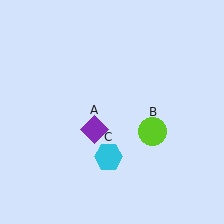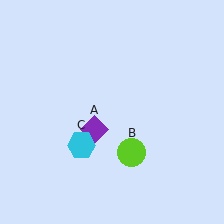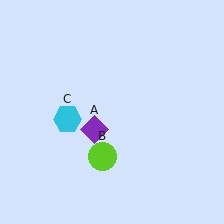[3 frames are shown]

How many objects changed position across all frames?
2 objects changed position: lime circle (object B), cyan hexagon (object C).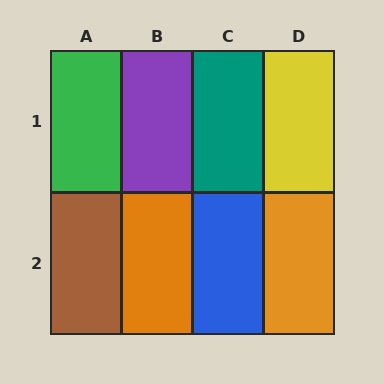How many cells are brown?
1 cell is brown.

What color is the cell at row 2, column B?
Orange.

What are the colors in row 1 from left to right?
Green, purple, teal, yellow.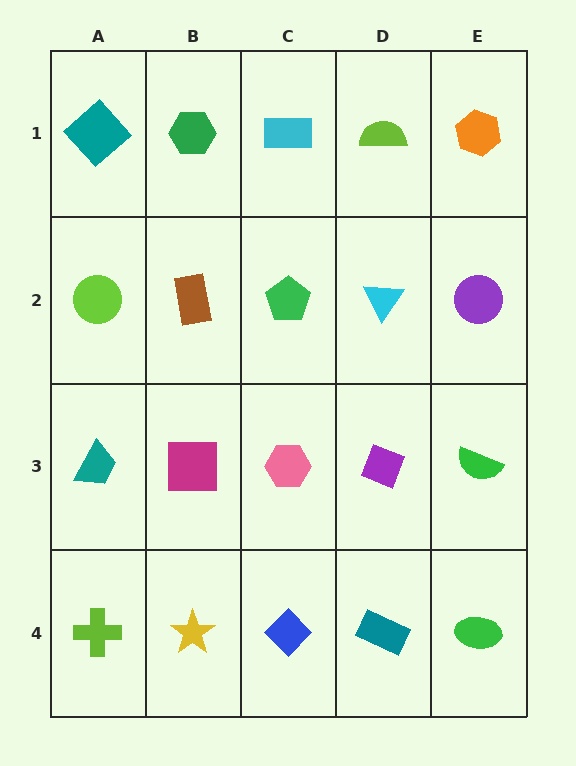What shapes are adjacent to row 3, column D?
A cyan triangle (row 2, column D), a teal rectangle (row 4, column D), a pink hexagon (row 3, column C), a green semicircle (row 3, column E).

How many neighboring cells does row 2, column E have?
3.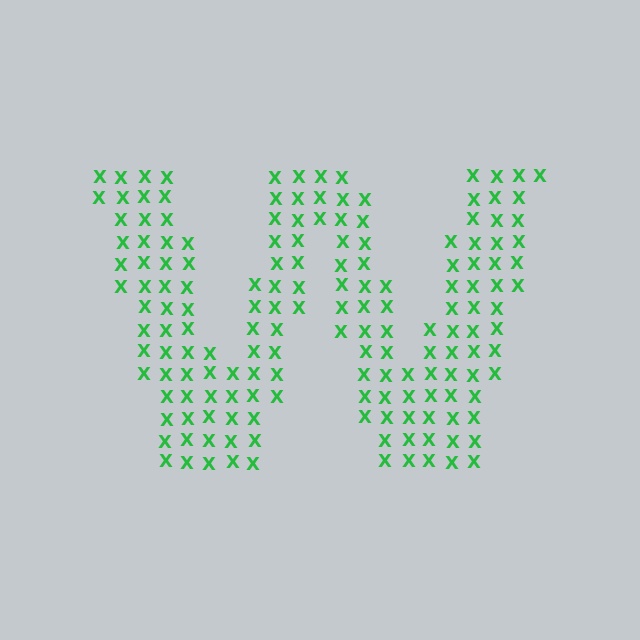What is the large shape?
The large shape is the letter W.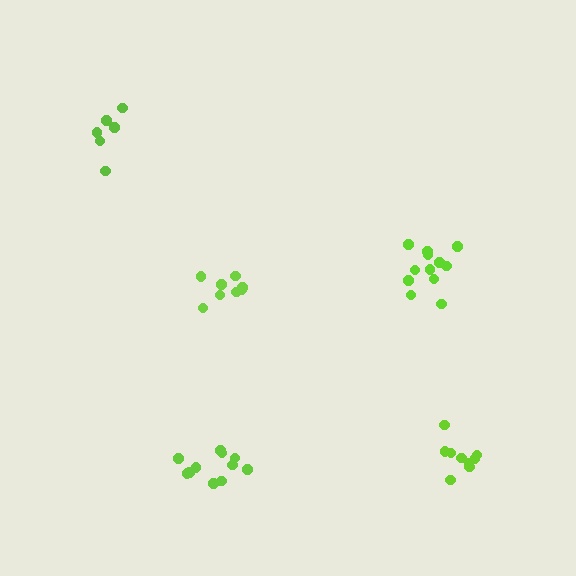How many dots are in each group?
Group 1: 8 dots, Group 2: 11 dots, Group 3: 6 dots, Group 4: 9 dots, Group 5: 12 dots (46 total).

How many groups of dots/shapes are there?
There are 5 groups.